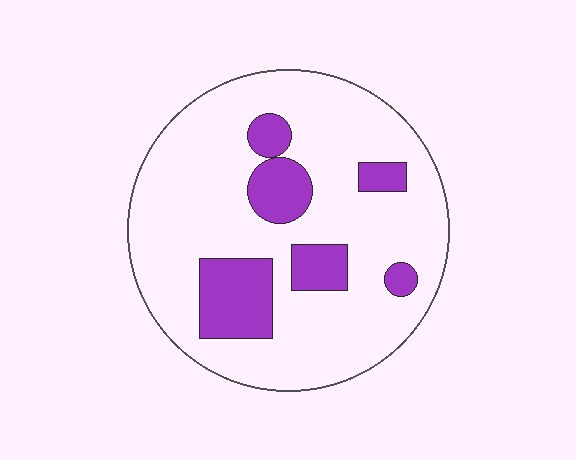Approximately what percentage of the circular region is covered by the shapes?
Approximately 20%.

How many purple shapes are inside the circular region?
6.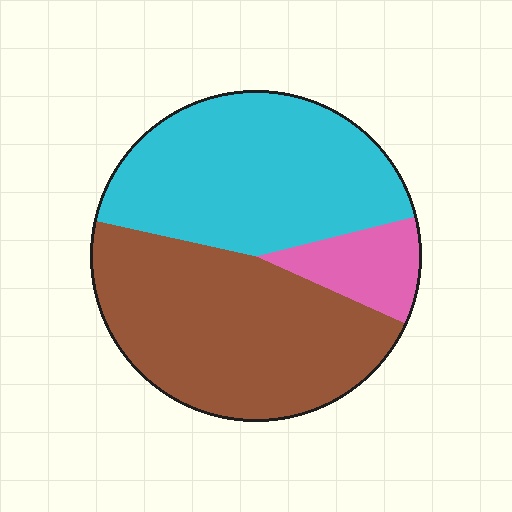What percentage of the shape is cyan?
Cyan takes up between a quarter and a half of the shape.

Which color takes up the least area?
Pink, at roughly 10%.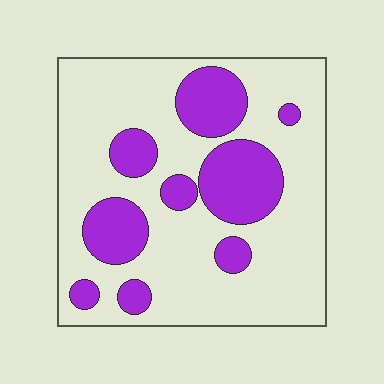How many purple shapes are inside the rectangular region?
9.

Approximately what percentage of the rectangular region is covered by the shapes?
Approximately 25%.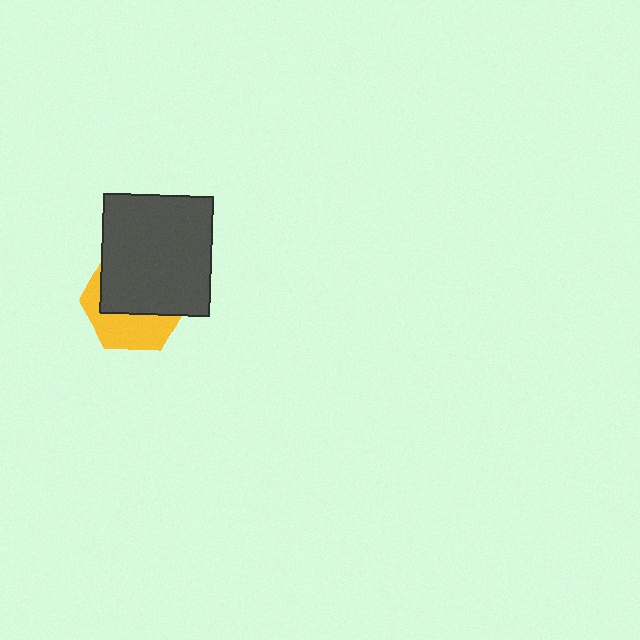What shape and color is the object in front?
The object in front is a dark gray rectangle.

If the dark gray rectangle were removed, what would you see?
You would see the complete yellow hexagon.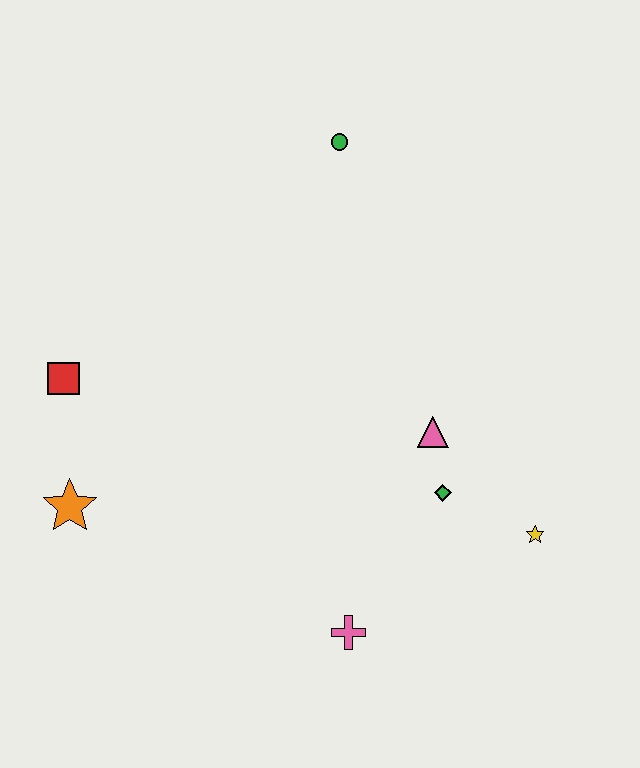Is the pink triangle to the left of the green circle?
No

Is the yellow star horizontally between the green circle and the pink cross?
No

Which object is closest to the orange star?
The red square is closest to the orange star.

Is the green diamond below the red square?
Yes